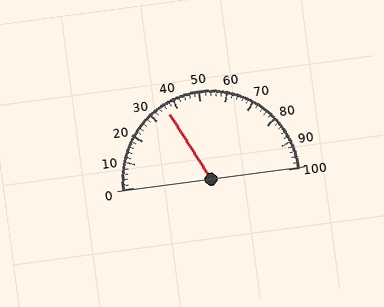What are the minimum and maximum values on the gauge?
The gauge ranges from 0 to 100.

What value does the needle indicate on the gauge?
The needle indicates approximately 36.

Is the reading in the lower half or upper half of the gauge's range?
The reading is in the lower half of the range (0 to 100).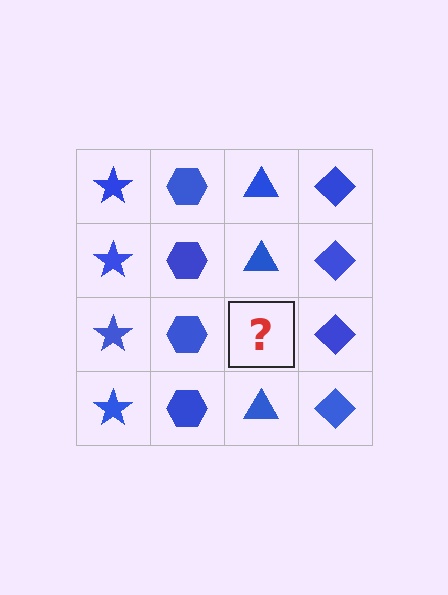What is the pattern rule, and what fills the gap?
The rule is that each column has a consistent shape. The gap should be filled with a blue triangle.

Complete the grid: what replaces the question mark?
The question mark should be replaced with a blue triangle.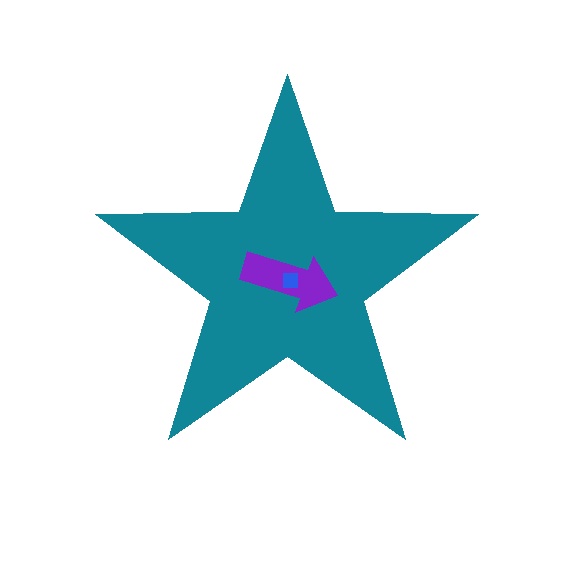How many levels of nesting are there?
3.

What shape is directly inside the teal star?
The purple arrow.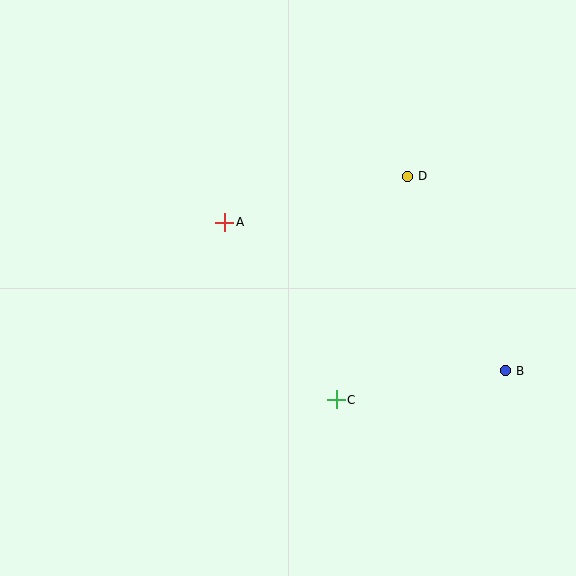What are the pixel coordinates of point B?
Point B is at (505, 371).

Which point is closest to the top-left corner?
Point A is closest to the top-left corner.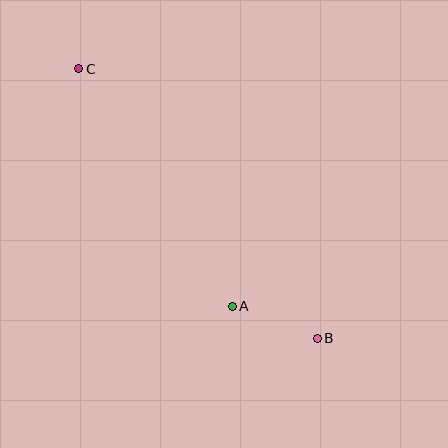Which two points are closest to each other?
Points A and B are closest to each other.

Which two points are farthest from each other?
Points B and C are farthest from each other.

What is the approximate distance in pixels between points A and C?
The distance between A and C is approximately 283 pixels.